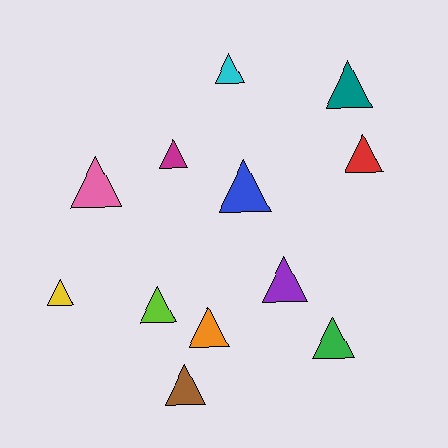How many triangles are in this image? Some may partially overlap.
There are 12 triangles.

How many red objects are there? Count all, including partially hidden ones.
There is 1 red object.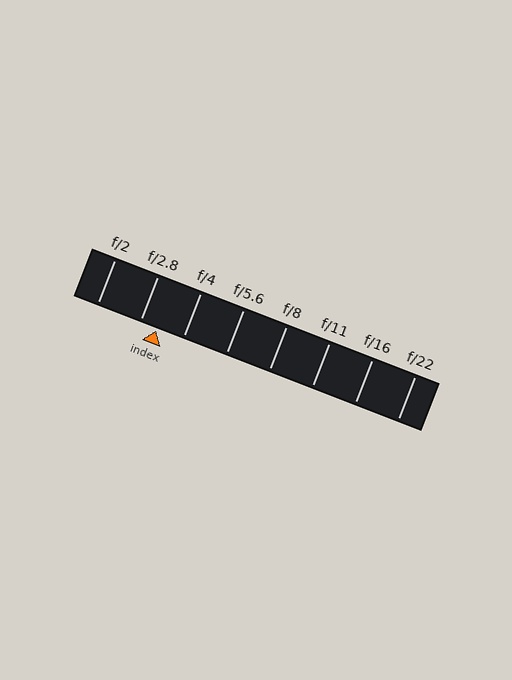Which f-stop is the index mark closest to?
The index mark is closest to f/2.8.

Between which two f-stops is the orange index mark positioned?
The index mark is between f/2.8 and f/4.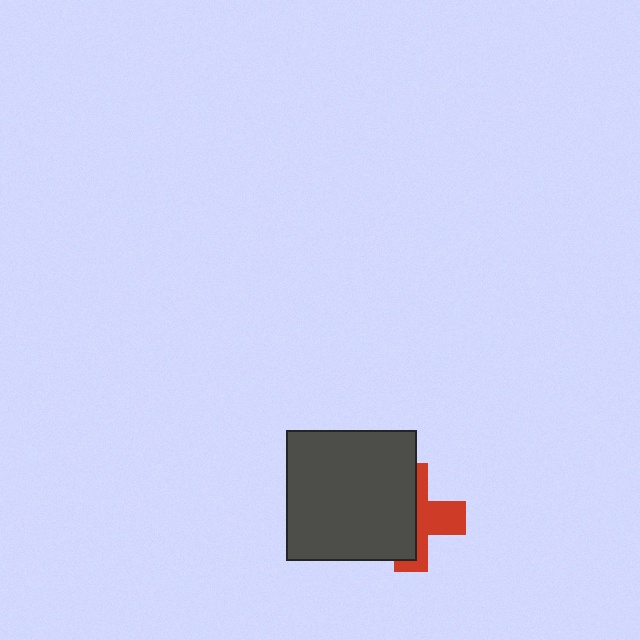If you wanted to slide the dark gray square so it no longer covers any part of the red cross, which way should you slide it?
Slide it left — that is the most direct way to separate the two shapes.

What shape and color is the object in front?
The object in front is a dark gray square.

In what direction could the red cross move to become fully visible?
The red cross could move right. That would shift it out from behind the dark gray square entirely.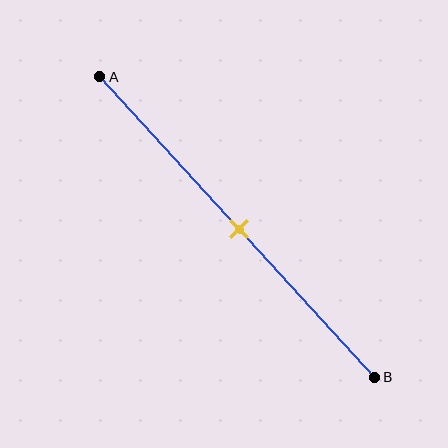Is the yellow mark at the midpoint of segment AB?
Yes, the mark is approximately at the midpoint.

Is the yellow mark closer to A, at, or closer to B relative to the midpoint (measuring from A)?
The yellow mark is approximately at the midpoint of segment AB.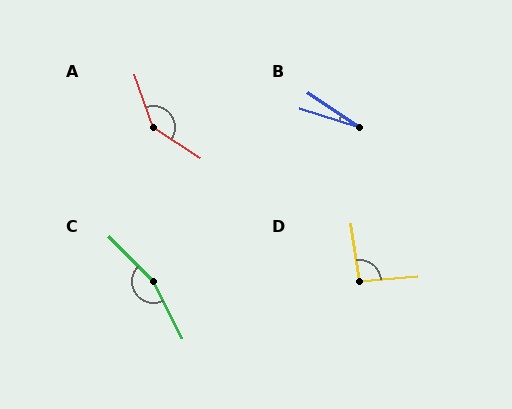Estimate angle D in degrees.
Approximately 93 degrees.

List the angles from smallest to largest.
B (16°), D (93°), A (142°), C (162°).